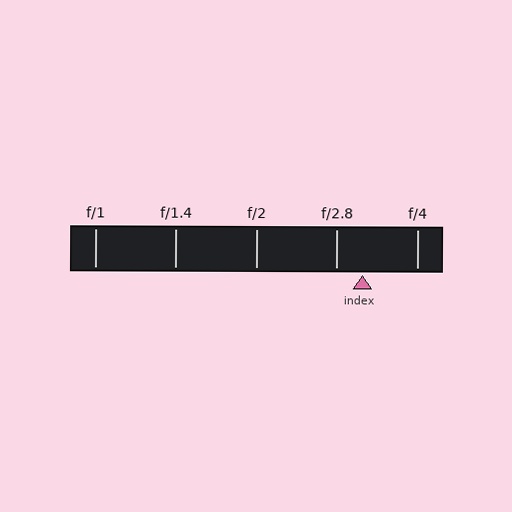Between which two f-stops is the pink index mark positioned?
The index mark is between f/2.8 and f/4.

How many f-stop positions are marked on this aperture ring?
There are 5 f-stop positions marked.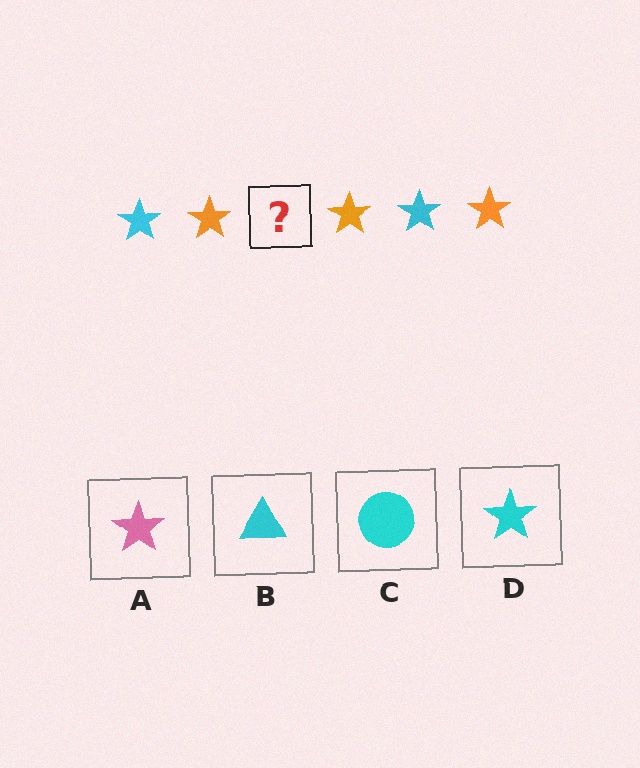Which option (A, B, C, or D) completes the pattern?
D.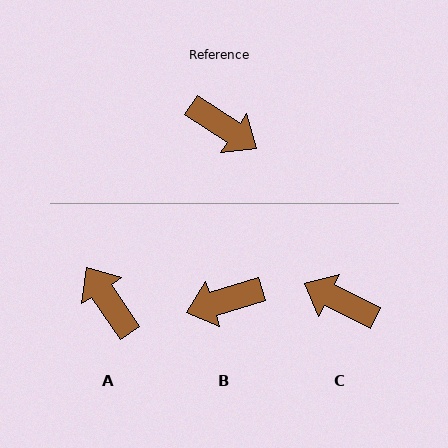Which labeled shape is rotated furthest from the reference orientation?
C, about 173 degrees away.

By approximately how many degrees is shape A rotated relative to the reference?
Approximately 157 degrees counter-clockwise.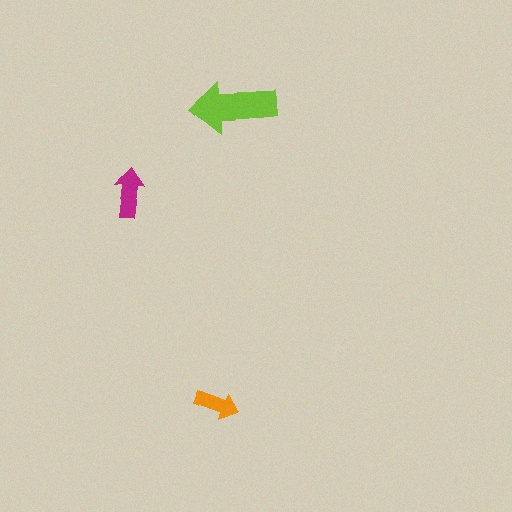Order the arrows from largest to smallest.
the lime one, the magenta one, the orange one.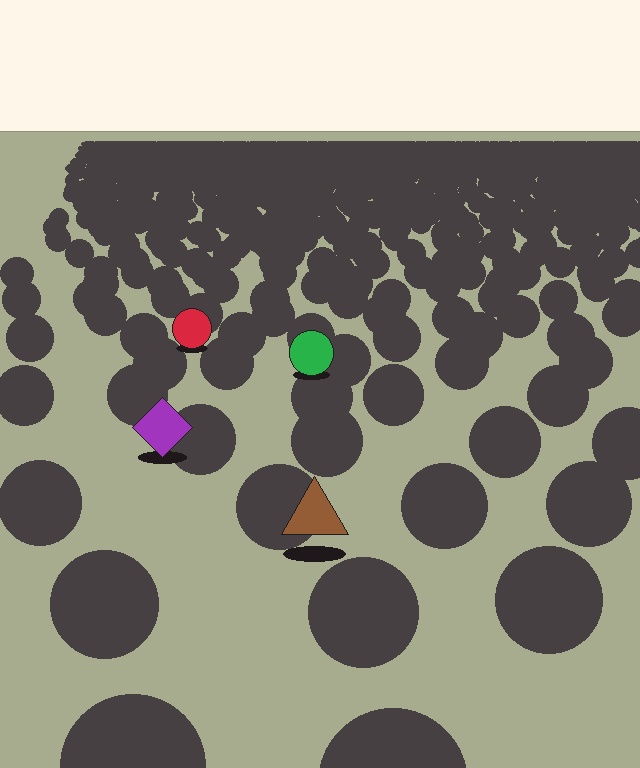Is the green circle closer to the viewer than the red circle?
Yes. The green circle is closer — you can tell from the texture gradient: the ground texture is coarser near it.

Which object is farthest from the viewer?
The red circle is farthest from the viewer. It appears smaller and the ground texture around it is denser.